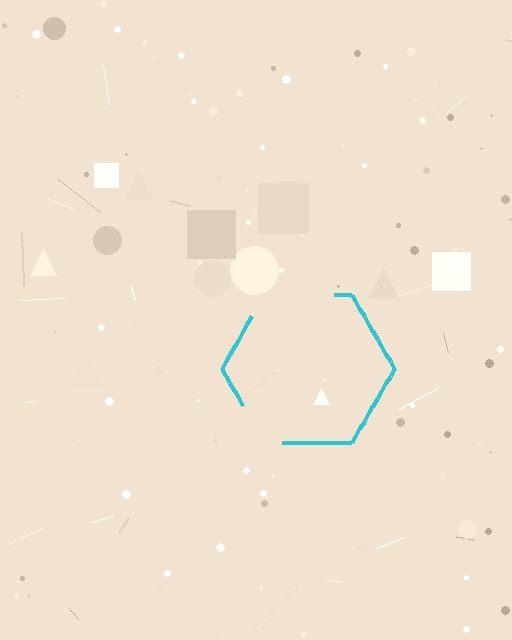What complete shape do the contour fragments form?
The contour fragments form a hexagon.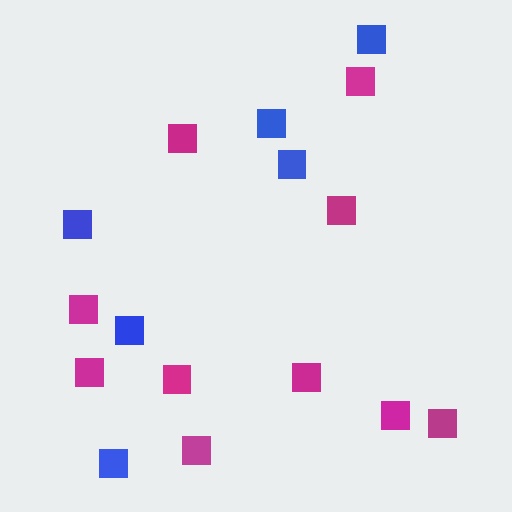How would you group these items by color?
There are 2 groups: one group of magenta squares (10) and one group of blue squares (6).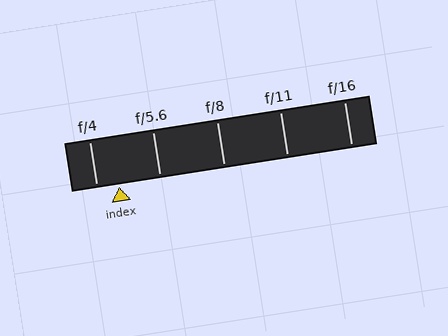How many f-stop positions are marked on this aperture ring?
There are 5 f-stop positions marked.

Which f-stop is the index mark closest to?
The index mark is closest to f/4.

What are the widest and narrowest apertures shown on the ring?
The widest aperture shown is f/4 and the narrowest is f/16.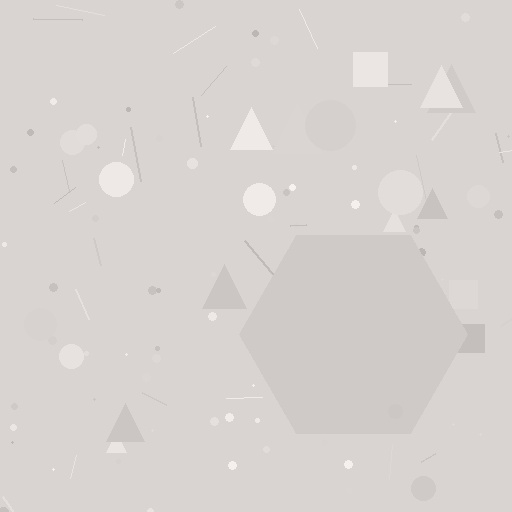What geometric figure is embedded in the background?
A hexagon is embedded in the background.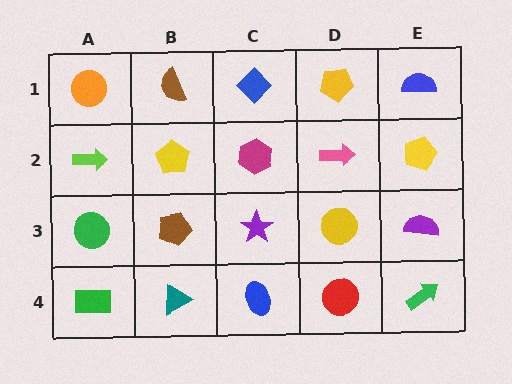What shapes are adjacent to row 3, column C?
A magenta hexagon (row 2, column C), a blue ellipse (row 4, column C), a brown pentagon (row 3, column B), a yellow circle (row 3, column D).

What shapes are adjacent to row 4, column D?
A yellow circle (row 3, column D), a blue ellipse (row 4, column C), a green arrow (row 4, column E).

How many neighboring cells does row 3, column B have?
4.